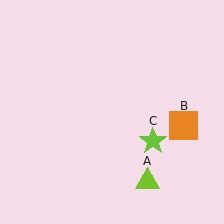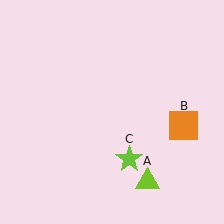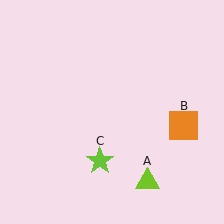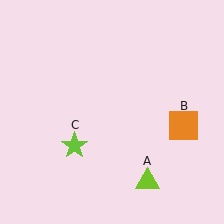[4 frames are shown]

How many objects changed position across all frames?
1 object changed position: lime star (object C).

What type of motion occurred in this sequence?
The lime star (object C) rotated clockwise around the center of the scene.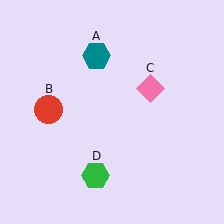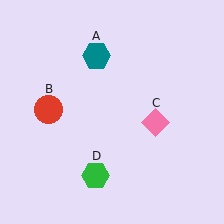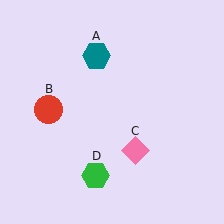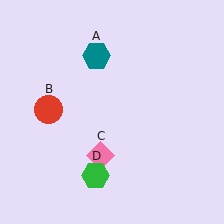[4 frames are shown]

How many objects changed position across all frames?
1 object changed position: pink diamond (object C).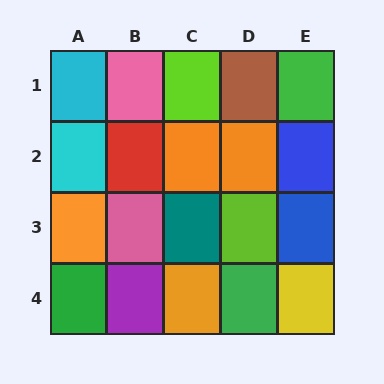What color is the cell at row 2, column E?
Blue.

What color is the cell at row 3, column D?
Lime.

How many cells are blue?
2 cells are blue.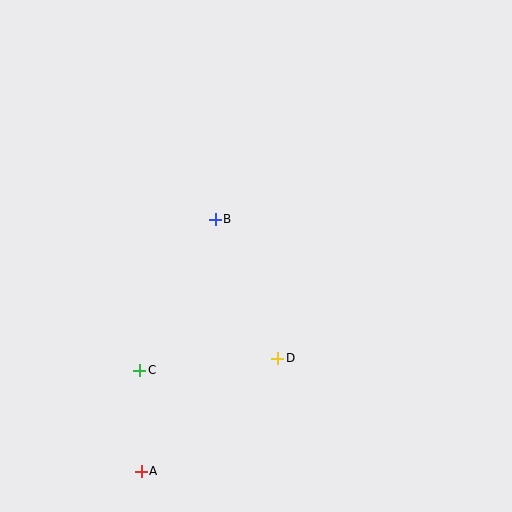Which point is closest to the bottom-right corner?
Point D is closest to the bottom-right corner.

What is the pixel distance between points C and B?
The distance between C and B is 168 pixels.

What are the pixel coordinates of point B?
Point B is at (215, 219).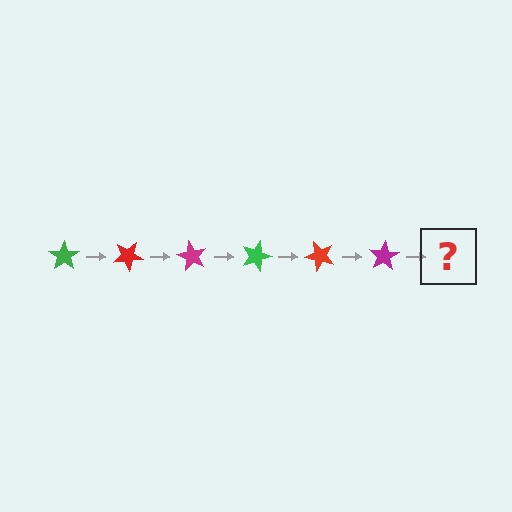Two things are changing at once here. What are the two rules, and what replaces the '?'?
The two rules are that it rotates 30 degrees each step and the color cycles through green, red, and magenta. The '?' should be a green star, rotated 180 degrees from the start.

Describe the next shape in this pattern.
It should be a green star, rotated 180 degrees from the start.